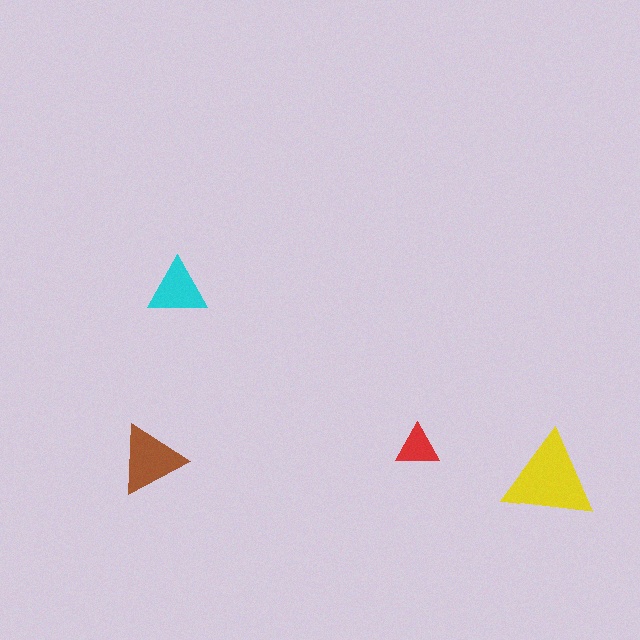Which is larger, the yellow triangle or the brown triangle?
The yellow one.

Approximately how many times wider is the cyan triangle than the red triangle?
About 1.5 times wider.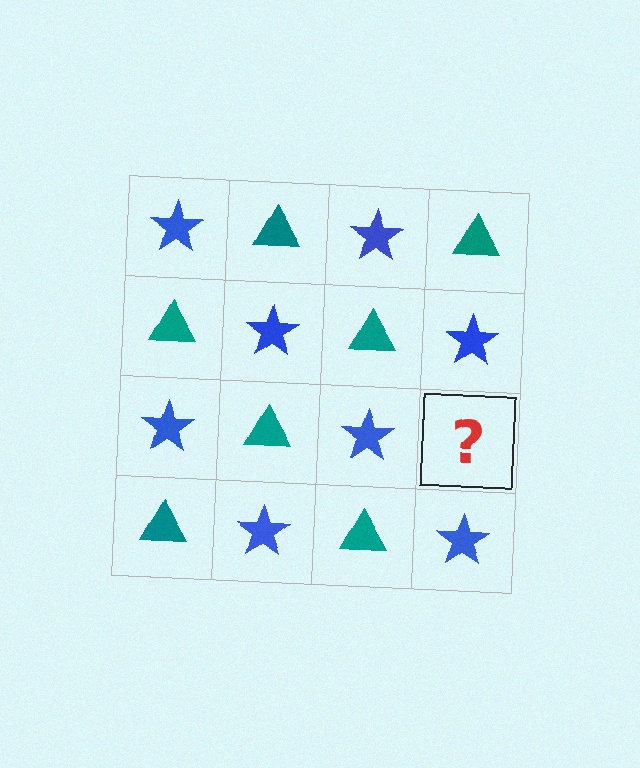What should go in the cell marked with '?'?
The missing cell should contain a teal triangle.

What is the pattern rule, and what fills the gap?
The rule is that it alternates blue star and teal triangle in a checkerboard pattern. The gap should be filled with a teal triangle.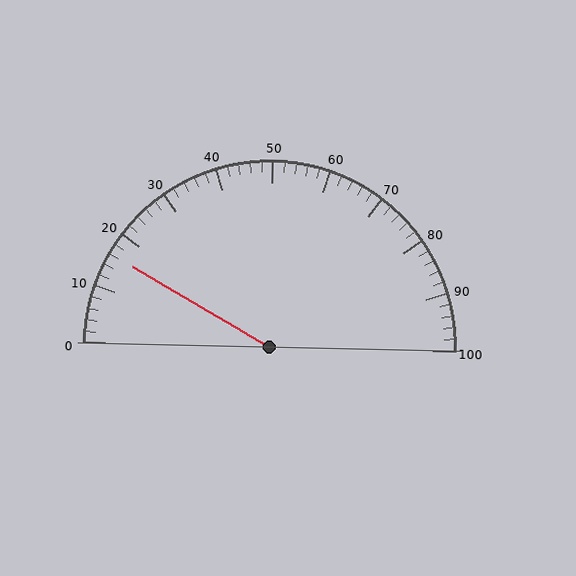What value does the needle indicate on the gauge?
The needle indicates approximately 16.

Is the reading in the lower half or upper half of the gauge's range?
The reading is in the lower half of the range (0 to 100).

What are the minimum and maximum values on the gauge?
The gauge ranges from 0 to 100.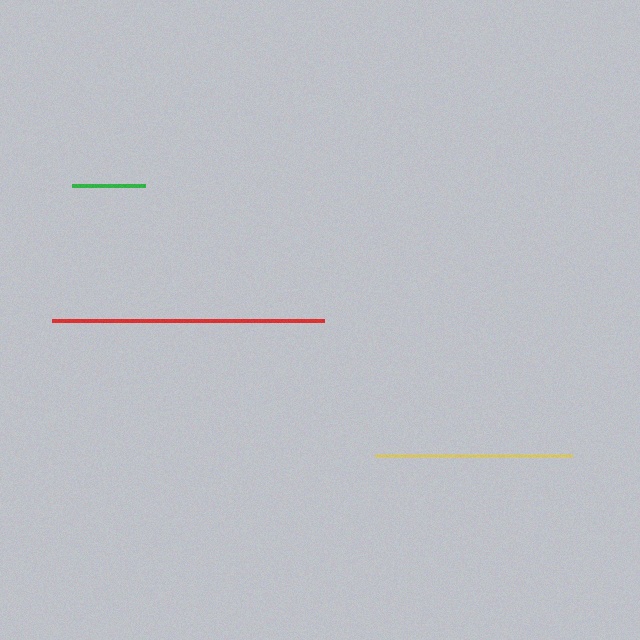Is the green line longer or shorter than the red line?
The red line is longer than the green line.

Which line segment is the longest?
The red line is the longest at approximately 272 pixels.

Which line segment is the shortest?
The green line is the shortest at approximately 73 pixels.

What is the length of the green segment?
The green segment is approximately 73 pixels long.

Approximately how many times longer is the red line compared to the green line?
The red line is approximately 3.7 times the length of the green line.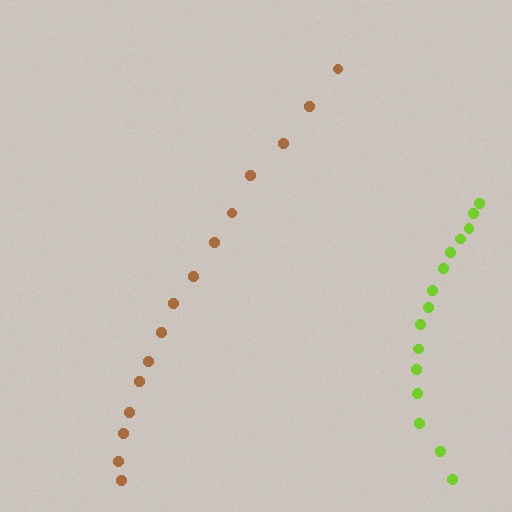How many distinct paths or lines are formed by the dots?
There are 2 distinct paths.